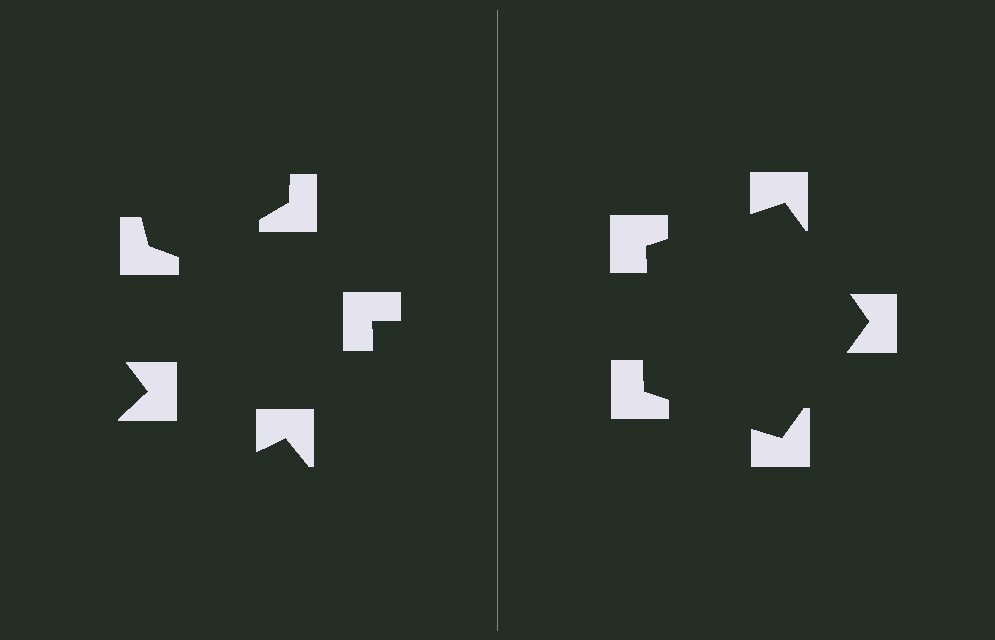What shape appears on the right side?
An illusory pentagon.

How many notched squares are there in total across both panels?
10 — 5 on each side.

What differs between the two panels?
The notched squares are positioned identically on both sides; only the wedge orientations differ. On the right they align to a pentagon; on the left they are misaligned.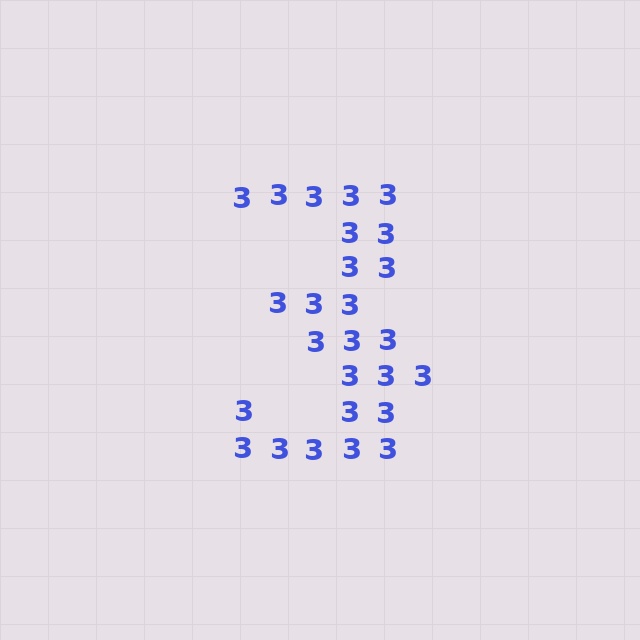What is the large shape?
The large shape is the digit 3.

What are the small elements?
The small elements are digit 3's.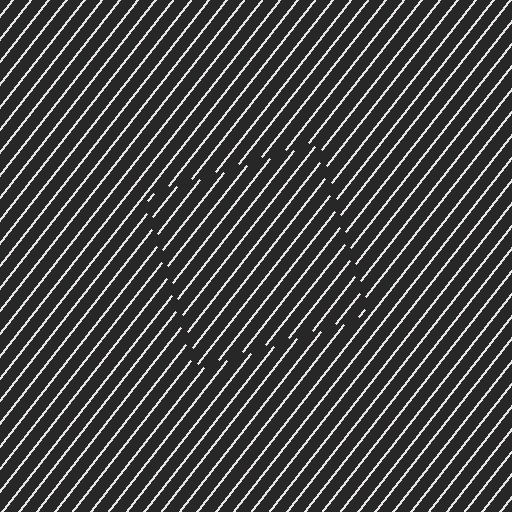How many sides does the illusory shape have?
4 sides — the line-ends trace a square.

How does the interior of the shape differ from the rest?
The interior of the shape contains the same grating, shifted by half a period — the contour is defined by the phase discontinuity where line-ends from the inner and outer gratings abut.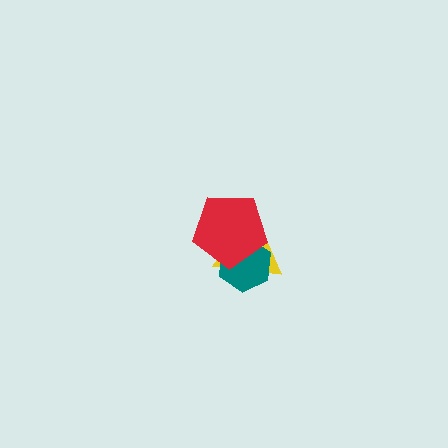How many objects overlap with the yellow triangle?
2 objects overlap with the yellow triangle.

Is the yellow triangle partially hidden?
Yes, it is partially covered by another shape.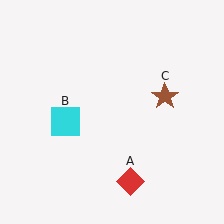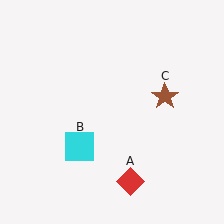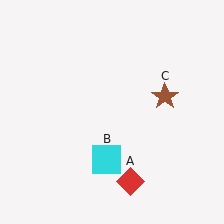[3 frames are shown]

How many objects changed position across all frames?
1 object changed position: cyan square (object B).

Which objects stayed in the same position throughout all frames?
Red diamond (object A) and brown star (object C) remained stationary.